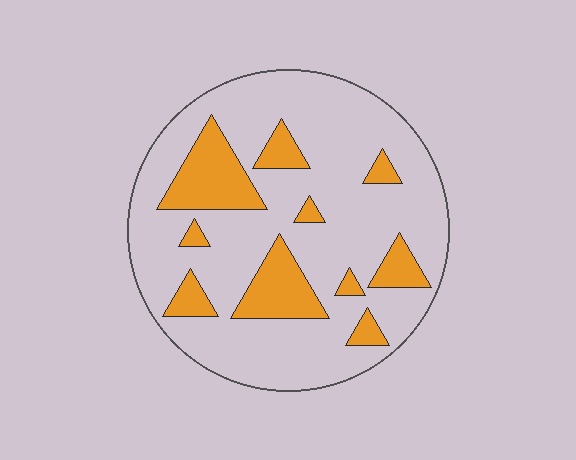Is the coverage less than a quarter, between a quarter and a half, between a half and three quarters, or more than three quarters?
Less than a quarter.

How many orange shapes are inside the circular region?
10.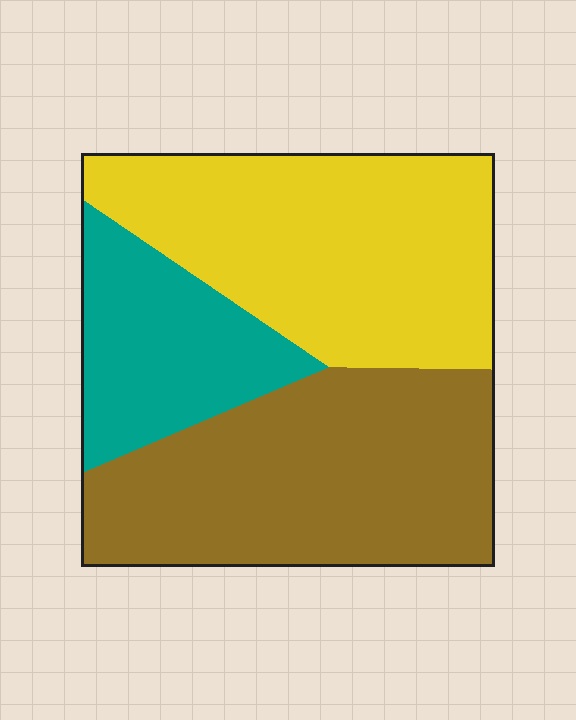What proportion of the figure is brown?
Brown covers roughly 40% of the figure.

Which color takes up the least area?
Teal, at roughly 20%.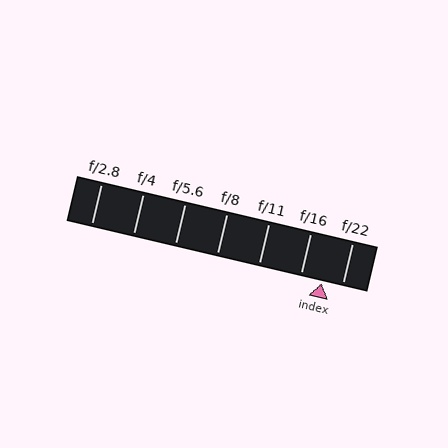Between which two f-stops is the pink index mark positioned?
The index mark is between f/16 and f/22.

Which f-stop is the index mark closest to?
The index mark is closest to f/22.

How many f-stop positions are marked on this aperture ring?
There are 7 f-stop positions marked.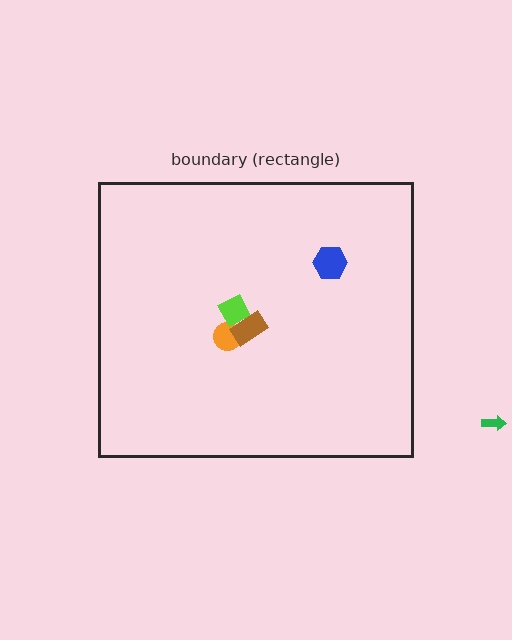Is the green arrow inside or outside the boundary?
Outside.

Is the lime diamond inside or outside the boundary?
Inside.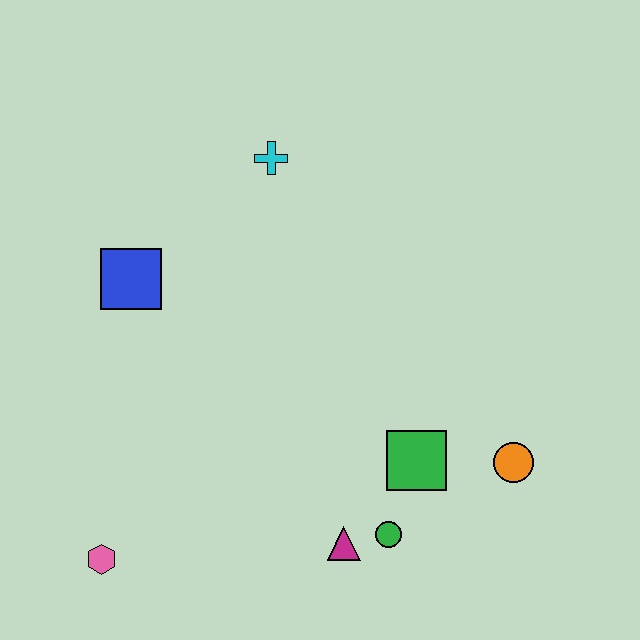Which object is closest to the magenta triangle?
The green circle is closest to the magenta triangle.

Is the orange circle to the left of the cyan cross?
No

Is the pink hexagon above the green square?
No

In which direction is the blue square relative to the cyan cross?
The blue square is to the left of the cyan cross.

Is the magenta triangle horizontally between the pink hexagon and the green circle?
Yes